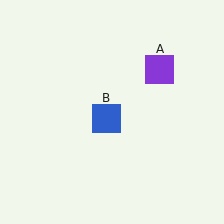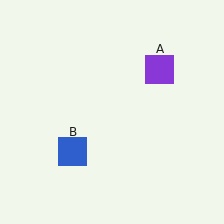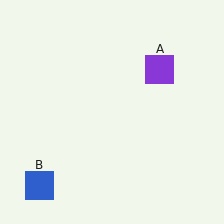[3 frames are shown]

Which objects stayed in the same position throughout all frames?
Purple square (object A) remained stationary.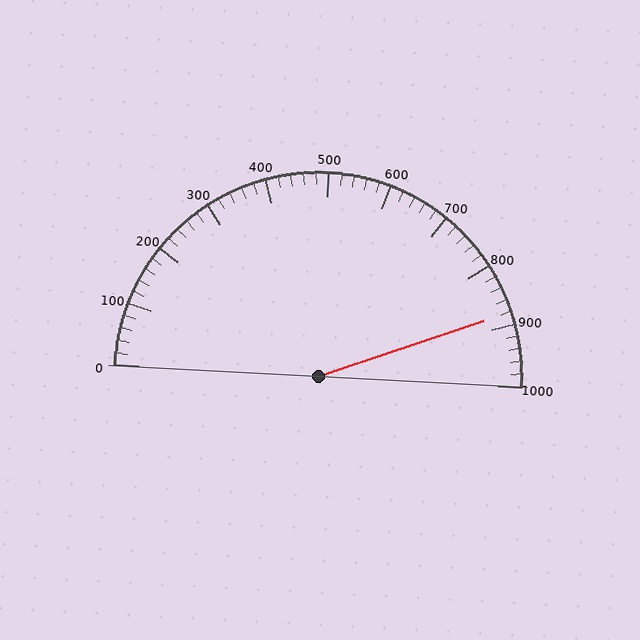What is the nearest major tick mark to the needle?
The nearest major tick mark is 900.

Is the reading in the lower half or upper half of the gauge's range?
The reading is in the upper half of the range (0 to 1000).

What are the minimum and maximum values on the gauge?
The gauge ranges from 0 to 1000.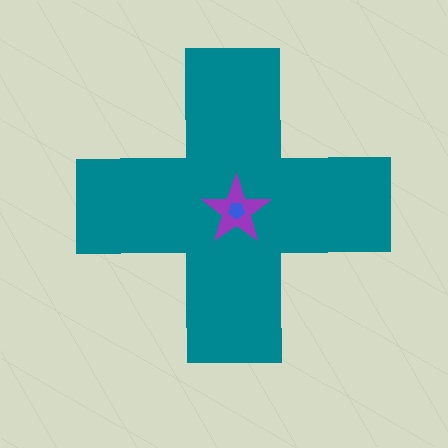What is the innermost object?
The blue pentagon.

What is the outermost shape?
The teal cross.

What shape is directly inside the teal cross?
The purple star.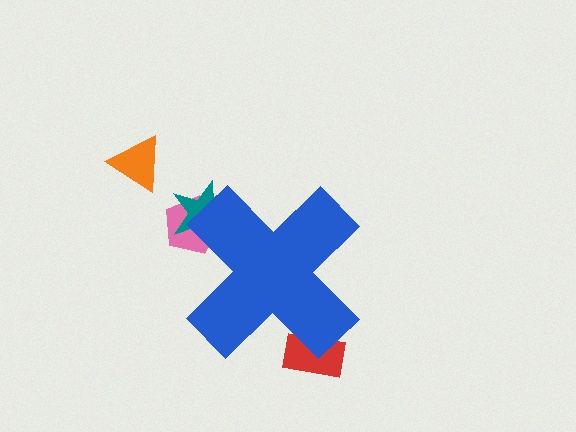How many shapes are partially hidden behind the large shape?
3 shapes are partially hidden.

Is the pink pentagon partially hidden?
Yes, the pink pentagon is partially hidden behind the blue cross.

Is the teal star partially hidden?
Yes, the teal star is partially hidden behind the blue cross.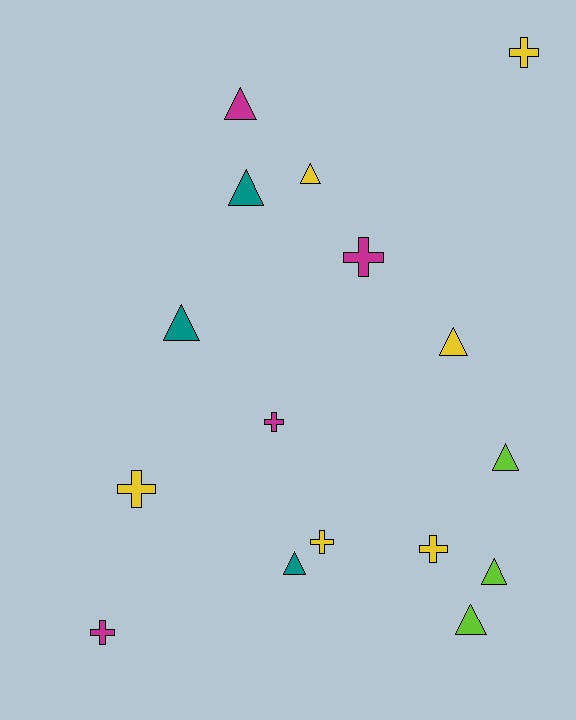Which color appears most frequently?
Yellow, with 6 objects.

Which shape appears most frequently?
Triangle, with 9 objects.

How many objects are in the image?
There are 16 objects.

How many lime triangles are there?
There are 3 lime triangles.